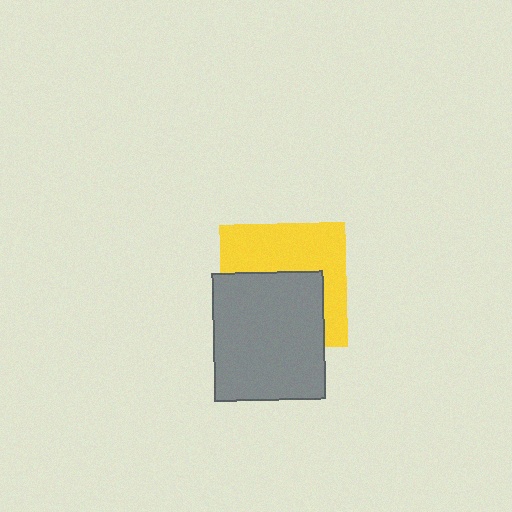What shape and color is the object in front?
The object in front is a gray rectangle.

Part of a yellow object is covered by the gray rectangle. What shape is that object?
It is a square.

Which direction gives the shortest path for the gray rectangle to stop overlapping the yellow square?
Moving down gives the shortest separation.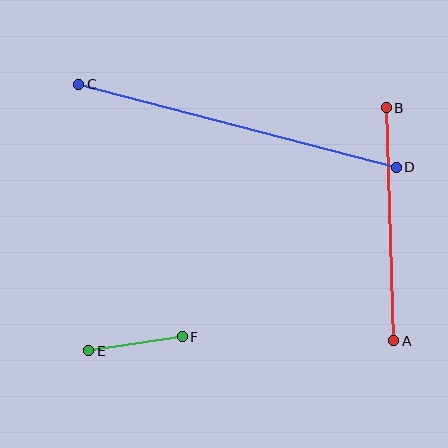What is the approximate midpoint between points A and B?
The midpoint is at approximately (390, 224) pixels.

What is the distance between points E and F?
The distance is approximately 94 pixels.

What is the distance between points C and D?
The distance is approximately 328 pixels.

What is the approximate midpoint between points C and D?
The midpoint is at approximately (238, 126) pixels.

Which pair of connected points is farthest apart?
Points C and D are farthest apart.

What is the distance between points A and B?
The distance is approximately 233 pixels.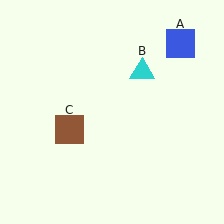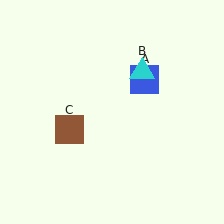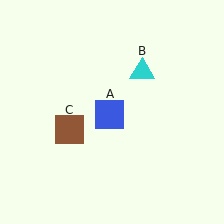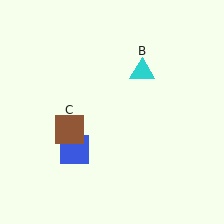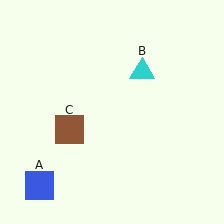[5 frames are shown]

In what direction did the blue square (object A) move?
The blue square (object A) moved down and to the left.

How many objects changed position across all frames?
1 object changed position: blue square (object A).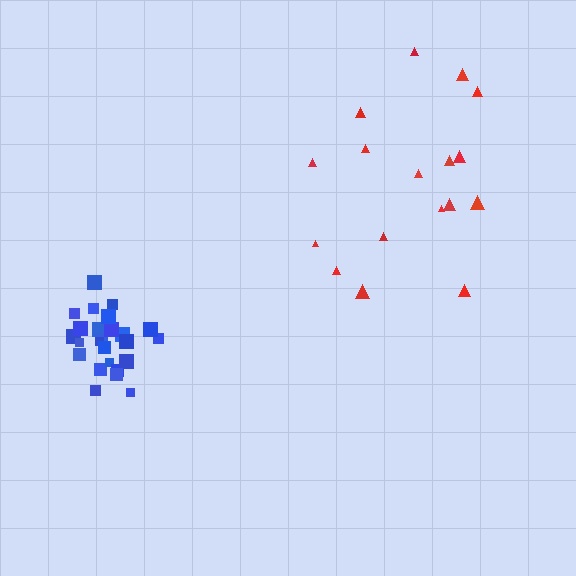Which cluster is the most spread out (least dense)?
Red.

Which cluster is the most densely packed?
Blue.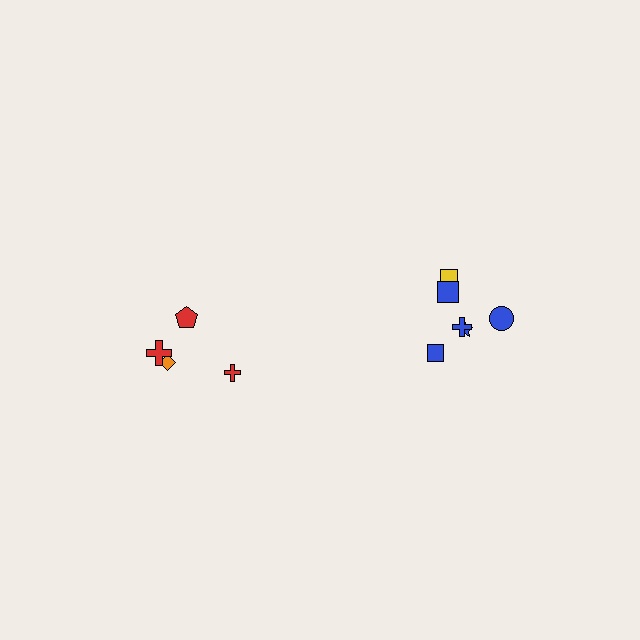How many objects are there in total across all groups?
There are 10 objects.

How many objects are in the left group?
There are 4 objects.